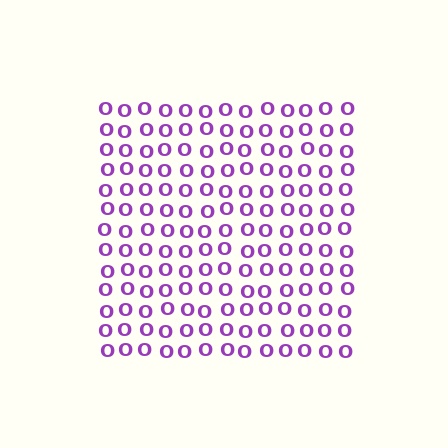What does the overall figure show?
The overall figure shows a square.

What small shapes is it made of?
It is made of small letter O's.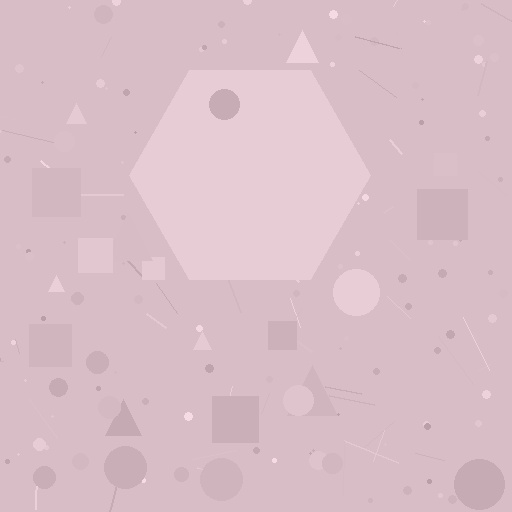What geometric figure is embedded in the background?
A hexagon is embedded in the background.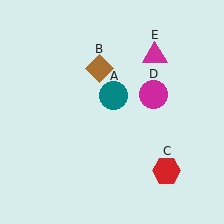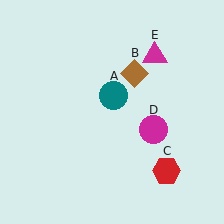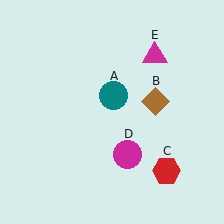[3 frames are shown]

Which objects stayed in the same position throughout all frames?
Teal circle (object A) and red hexagon (object C) and magenta triangle (object E) remained stationary.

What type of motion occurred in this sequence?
The brown diamond (object B), magenta circle (object D) rotated clockwise around the center of the scene.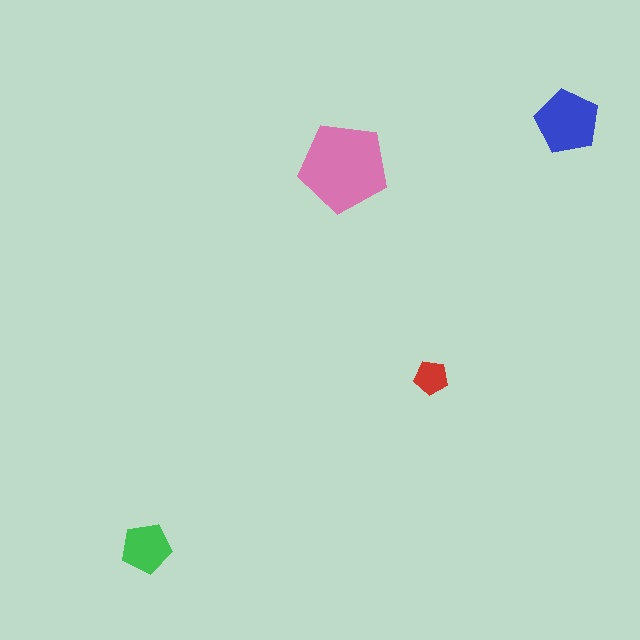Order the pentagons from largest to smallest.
the pink one, the blue one, the green one, the red one.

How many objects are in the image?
There are 4 objects in the image.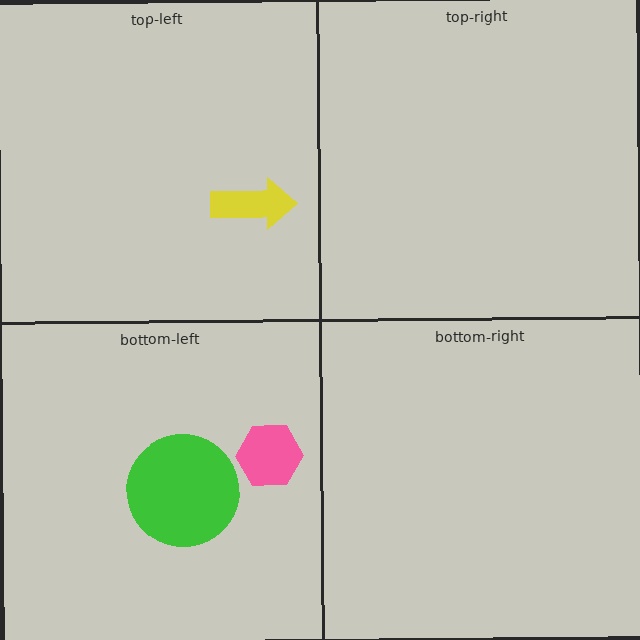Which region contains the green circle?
The bottom-left region.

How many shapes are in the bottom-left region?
2.